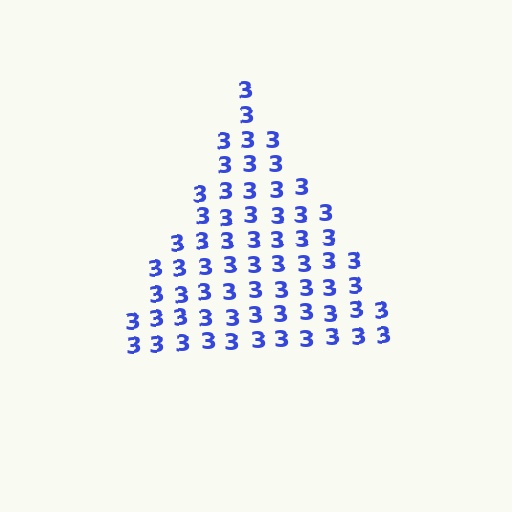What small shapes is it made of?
It is made of small digit 3's.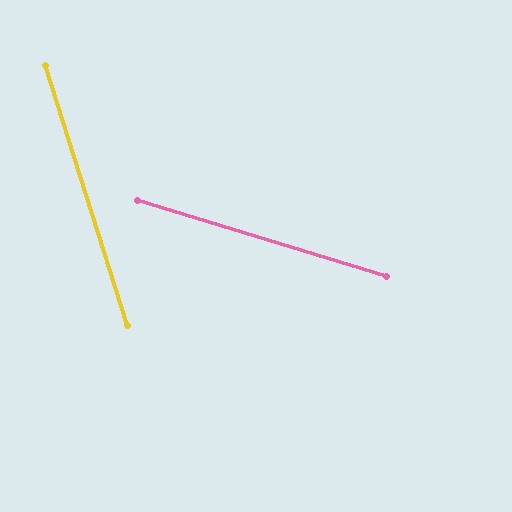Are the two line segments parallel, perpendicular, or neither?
Neither parallel nor perpendicular — they differ by about 55°.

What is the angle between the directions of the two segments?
Approximately 55 degrees.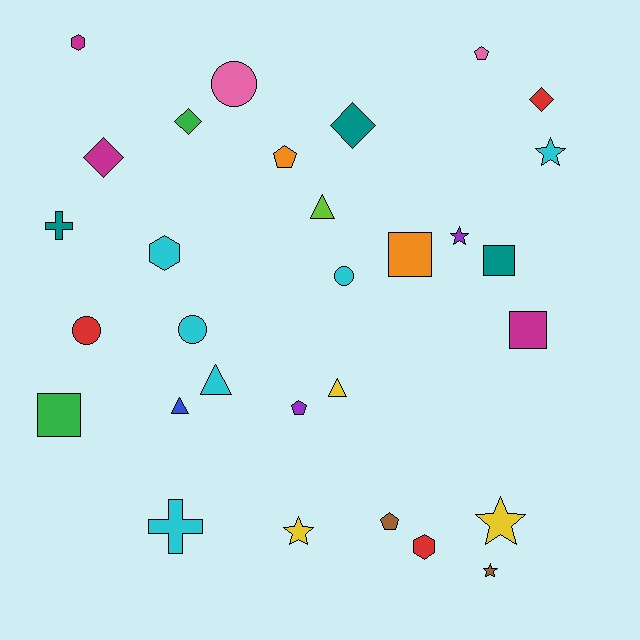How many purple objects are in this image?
There are 2 purple objects.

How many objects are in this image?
There are 30 objects.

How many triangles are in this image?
There are 4 triangles.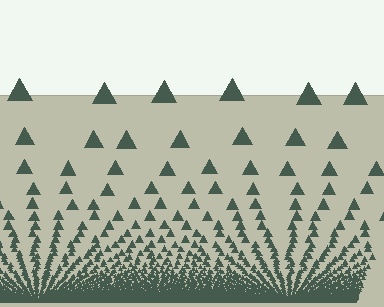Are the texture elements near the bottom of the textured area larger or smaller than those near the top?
Smaller. The gradient is inverted — elements near the bottom are smaller and denser.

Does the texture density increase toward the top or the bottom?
Density increases toward the bottom.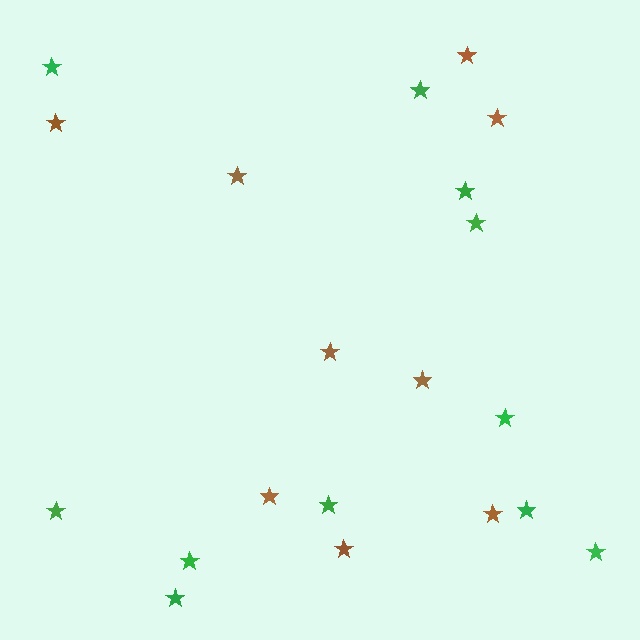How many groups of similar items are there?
There are 2 groups: one group of green stars (11) and one group of brown stars (9).